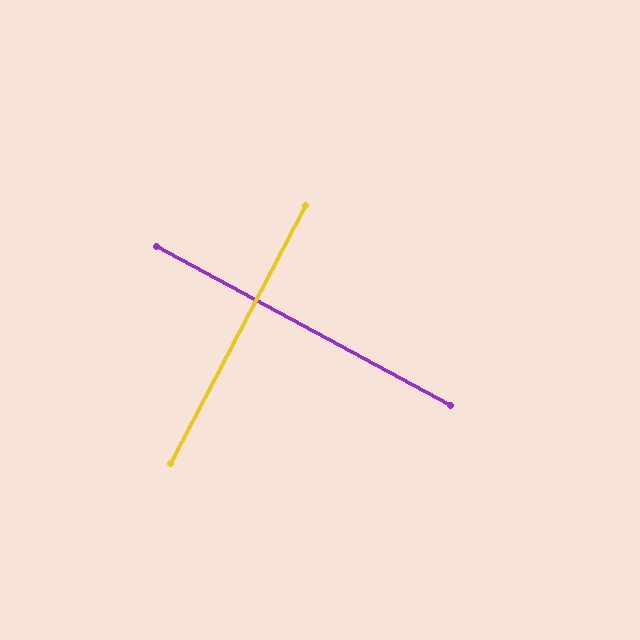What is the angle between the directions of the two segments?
Approximately 89 degrees.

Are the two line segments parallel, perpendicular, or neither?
Perpendicular — they meet at approximately 89°.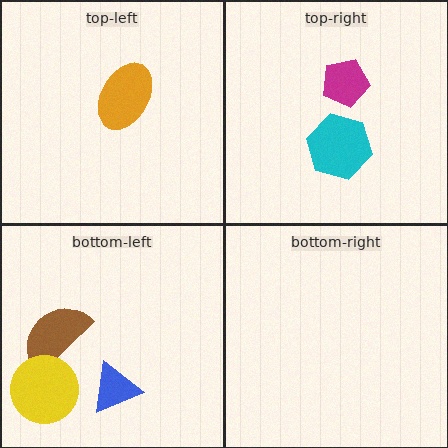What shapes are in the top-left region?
The orange ellipse.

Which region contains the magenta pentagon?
The top-right region.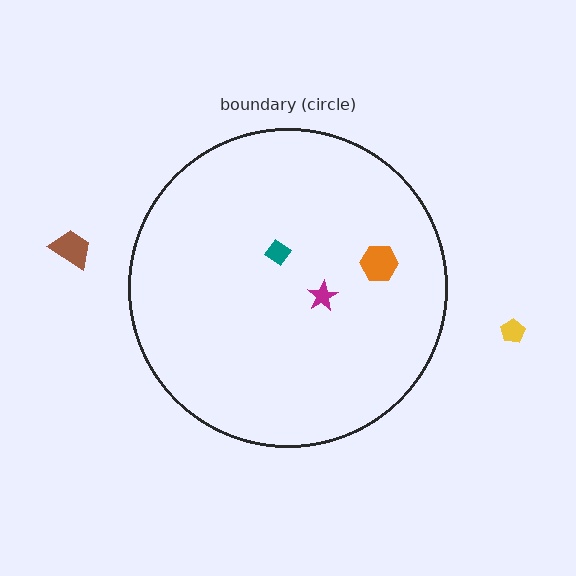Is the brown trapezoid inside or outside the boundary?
Outside.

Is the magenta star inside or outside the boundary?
Inside.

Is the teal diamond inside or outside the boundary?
Inside.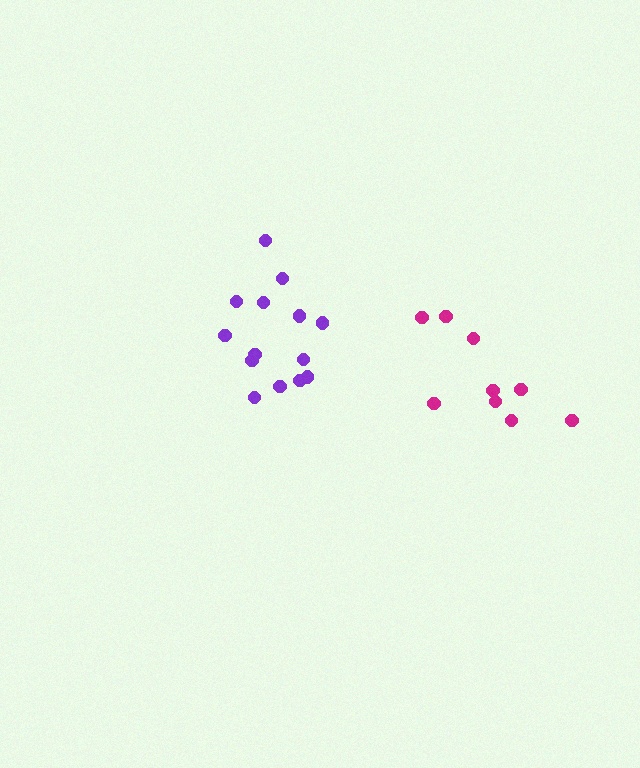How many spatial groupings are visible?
There are 2 spatial groupings.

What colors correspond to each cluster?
The clusters are colored: purple, magenta.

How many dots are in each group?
Group 1: 14 dots, Group 2: 9 dots (23 total).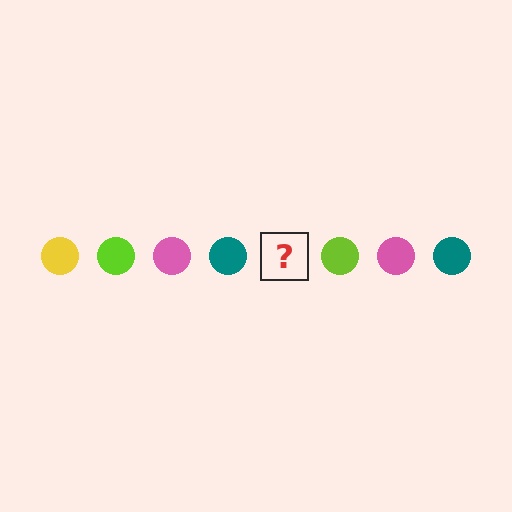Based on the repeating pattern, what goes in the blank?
The blank should be a yellow circle.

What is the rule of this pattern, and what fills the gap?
The rule is that the pattern cycles through yellow, lime, pink, teal circles. The gap should be filled with a yellow circle.